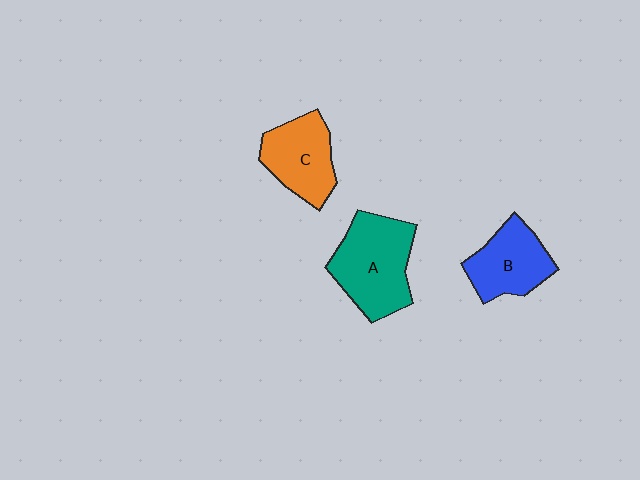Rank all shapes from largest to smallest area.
From largest to smallest: A (teal), C (orange), B (blue).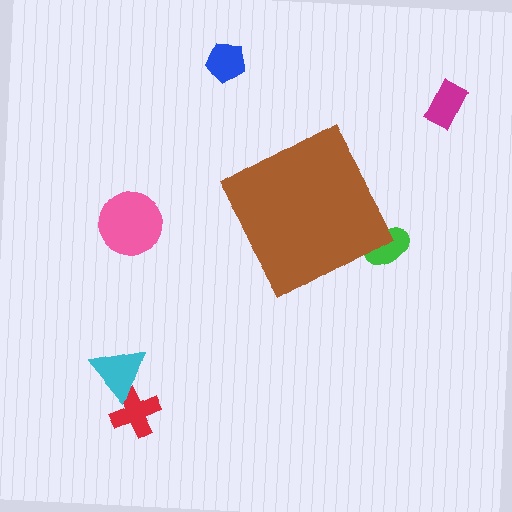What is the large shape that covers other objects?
A brown diamond.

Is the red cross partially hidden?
No, the red cross is fully visible.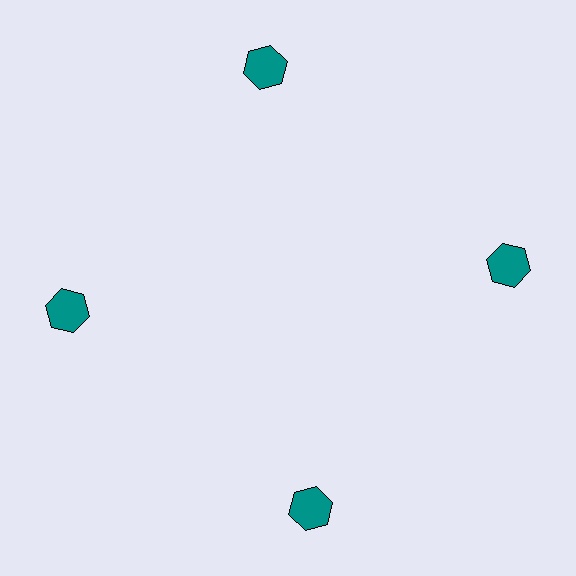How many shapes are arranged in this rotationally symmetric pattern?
There are 4 shapes, arranged in 4 groups of 1.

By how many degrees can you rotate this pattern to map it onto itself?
The pattern maps onto itself every 90 degrees of rotation.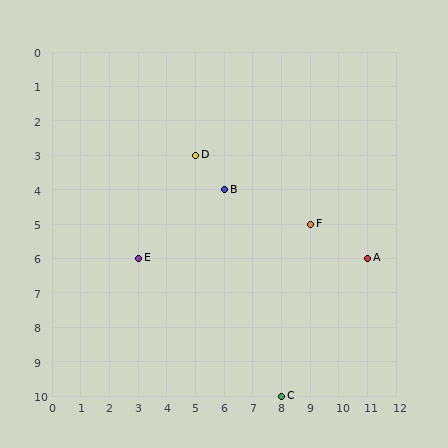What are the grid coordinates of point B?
Point B is at grid coordinates (6, 4).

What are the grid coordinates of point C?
Point C is at grid coordinates (8, 10).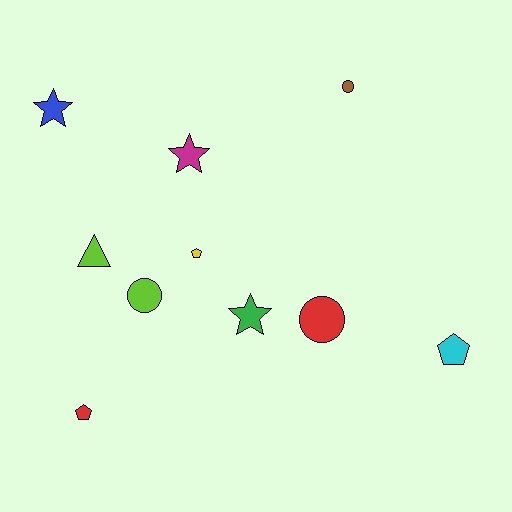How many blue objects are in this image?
There is 1 blue object.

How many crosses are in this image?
There are no crosses.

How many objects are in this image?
There are 10 objects.